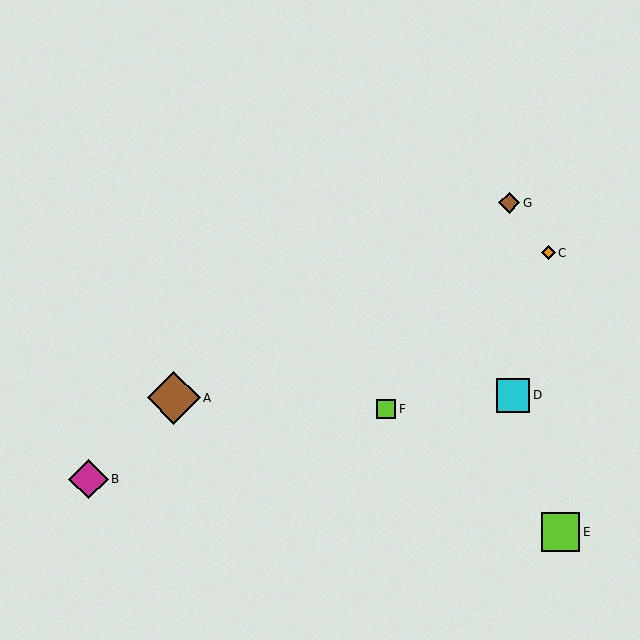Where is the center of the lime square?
The center of the lime square is at (386, 409).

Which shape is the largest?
The brown diamond (labeled A) is the largest.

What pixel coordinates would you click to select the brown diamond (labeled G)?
Click at (509, 203) to select the brown diamond G.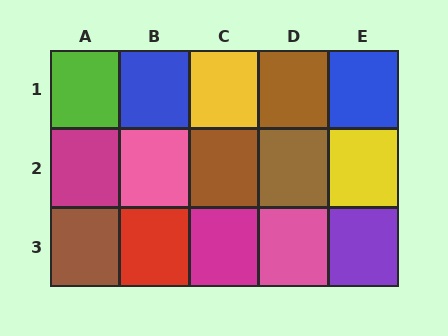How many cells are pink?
2 cells are pink.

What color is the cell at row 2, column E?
Yellow.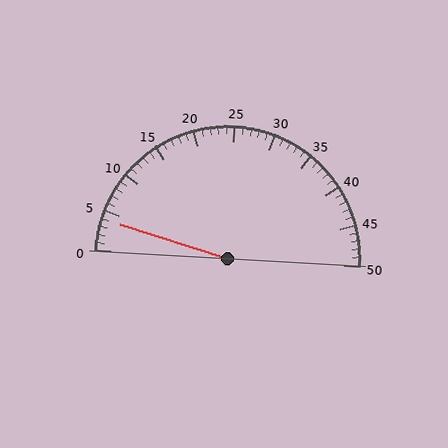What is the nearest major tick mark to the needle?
The nearest major tick mark is 5.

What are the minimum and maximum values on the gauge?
The gauge ranges from 0 to 50.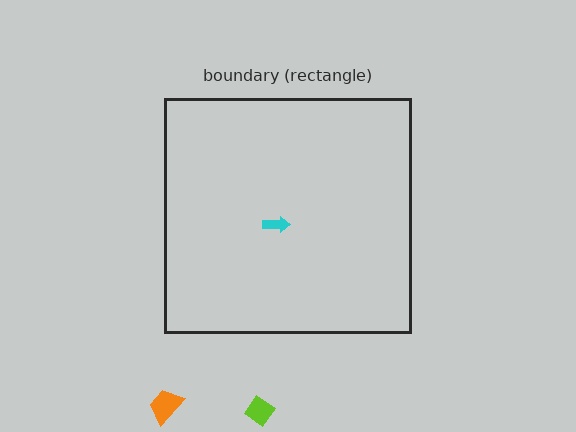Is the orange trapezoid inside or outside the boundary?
Outside.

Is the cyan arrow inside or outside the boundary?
Inside.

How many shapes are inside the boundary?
1 inside, 2 outside.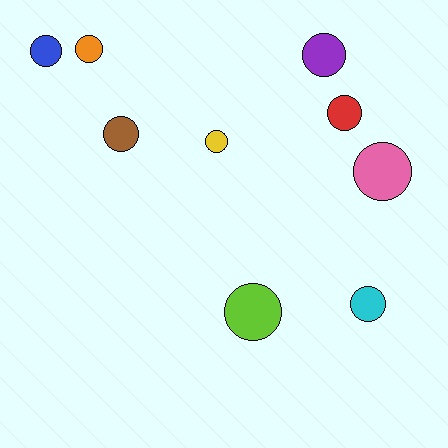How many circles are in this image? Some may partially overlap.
There are 9 circles.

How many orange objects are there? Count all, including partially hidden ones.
There is 1 orange object.